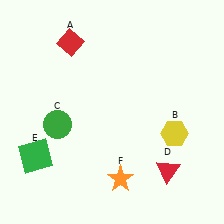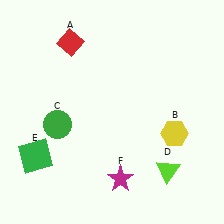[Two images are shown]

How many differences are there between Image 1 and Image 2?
There are 2 differences between the two images.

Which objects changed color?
D changed from red to lime. F changed from orange to magenta.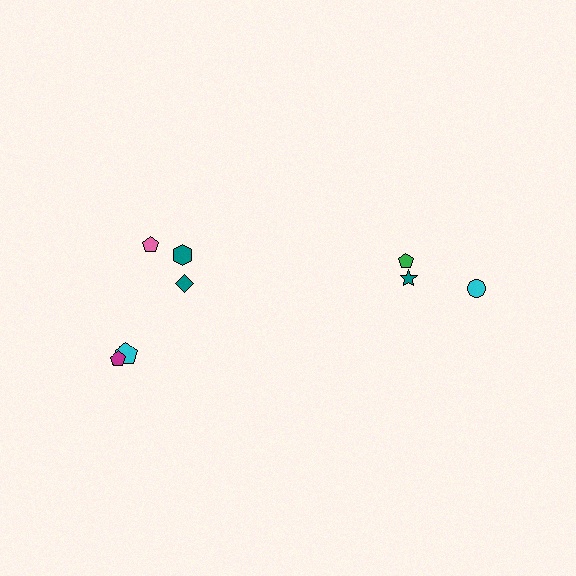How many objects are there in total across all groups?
There are 8 objects.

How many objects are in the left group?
There are 5 objects.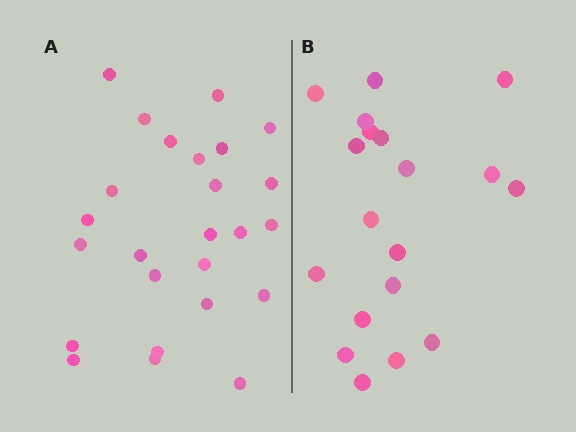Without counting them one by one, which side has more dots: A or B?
Region A (the left region) has more dots.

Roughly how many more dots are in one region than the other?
Region A has about 6 more dots than region B.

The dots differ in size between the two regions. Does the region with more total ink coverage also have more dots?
No. Region B has more total ink coverage because its dots are larger, but region A actually contains more individual dots. Total area can be misleading — the number of items is what matters here.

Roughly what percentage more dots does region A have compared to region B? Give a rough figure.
About 30% more.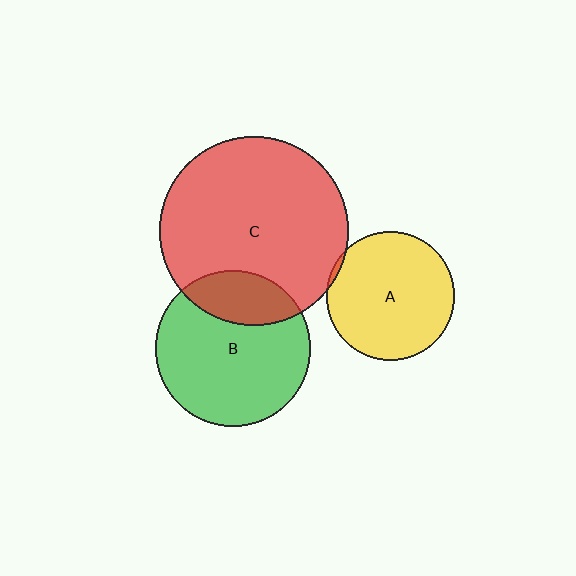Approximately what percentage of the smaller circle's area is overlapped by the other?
Approximately 5%.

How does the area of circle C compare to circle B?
Approximately 1.5 times.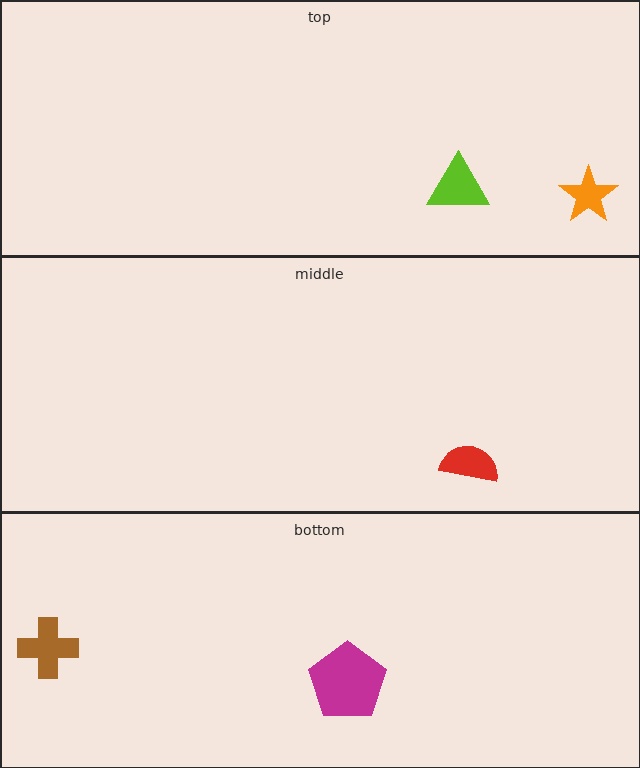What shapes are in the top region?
The orange star, the lime triangle.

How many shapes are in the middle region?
1.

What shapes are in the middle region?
The red semicircle.